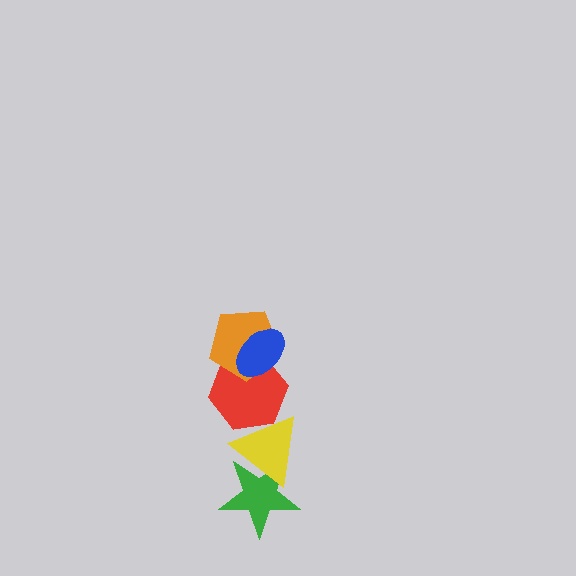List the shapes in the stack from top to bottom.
From top to bottom: the blue ellipse, the orange pentagon, the red hexagon, the yellow triangle, the green star.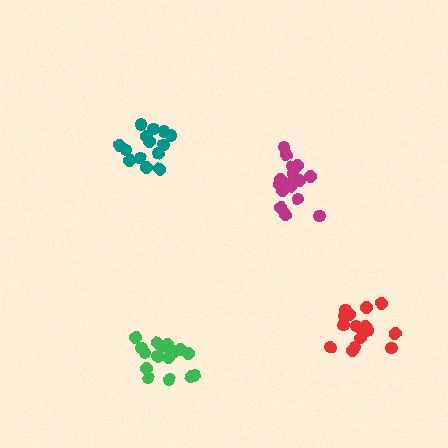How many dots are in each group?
Group 1: 17 dots, Group 2: 14 dots, Group 3: 16 dots, Group 4: 16 dots (63 total).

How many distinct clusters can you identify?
There are 4 distinct clusters.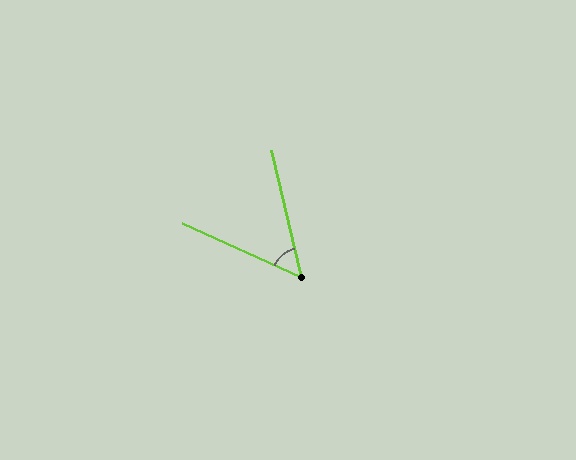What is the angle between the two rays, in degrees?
Approximately 52 degrees.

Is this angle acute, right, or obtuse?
It is acute.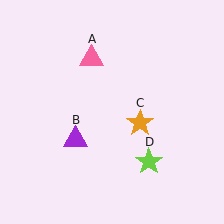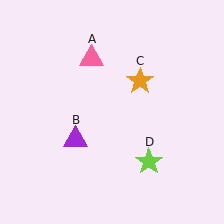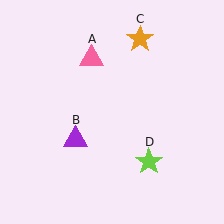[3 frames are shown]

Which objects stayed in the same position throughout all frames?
Pink triangle (object A) and purple triangle (object B) and lime star (object D) remained stationary.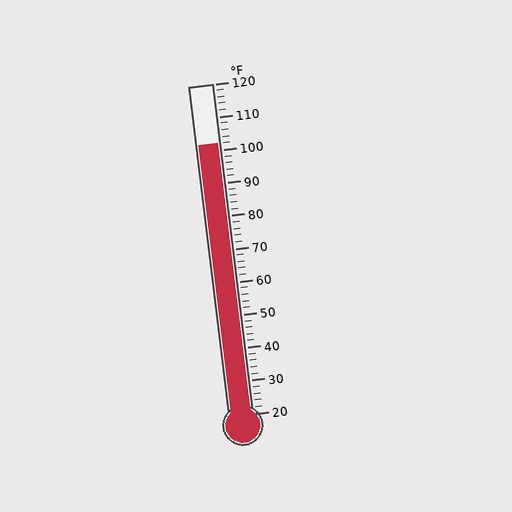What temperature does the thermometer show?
The thermometer shows approximately 102°F.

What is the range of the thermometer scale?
The thermometer scale ranges from 20°F to 120°F.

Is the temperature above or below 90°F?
The temperature is above 90°F.